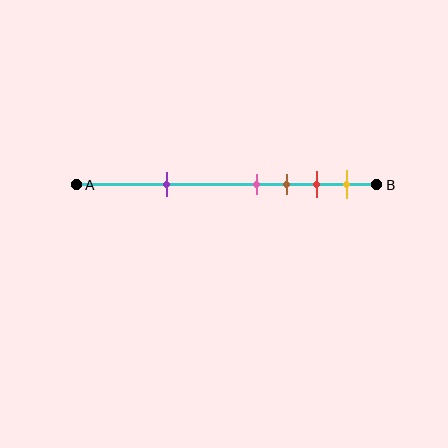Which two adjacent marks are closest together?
The pink and brown marks are the closest adjacent pair.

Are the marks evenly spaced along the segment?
No, the marks are not evenly spaced.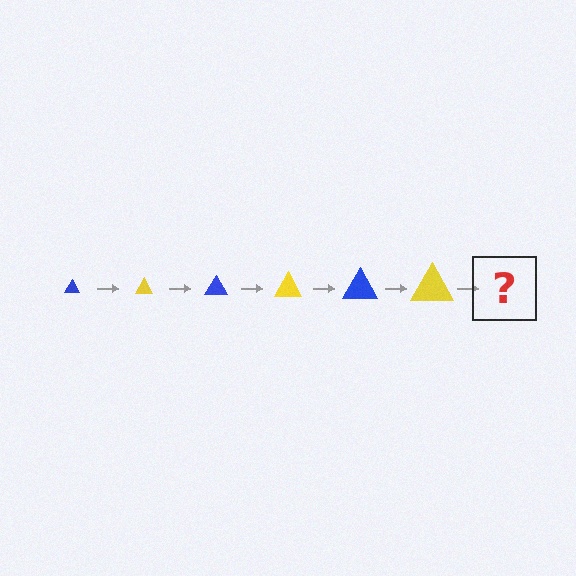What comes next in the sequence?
The next element should be a blue triangle, larger than the previous one.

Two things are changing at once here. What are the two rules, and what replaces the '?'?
The two rules are that the triangle grows larger each step and the color cycles through blue and yellow. The '?' should be a blue triangle, larger than the previous one.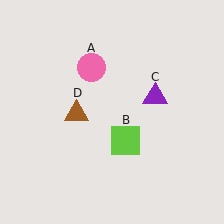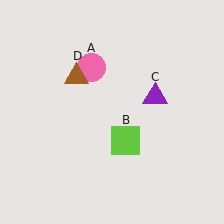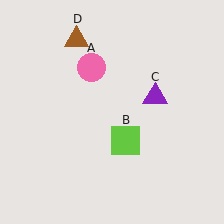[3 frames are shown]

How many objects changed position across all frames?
1 object changed position: brown triangle (object D).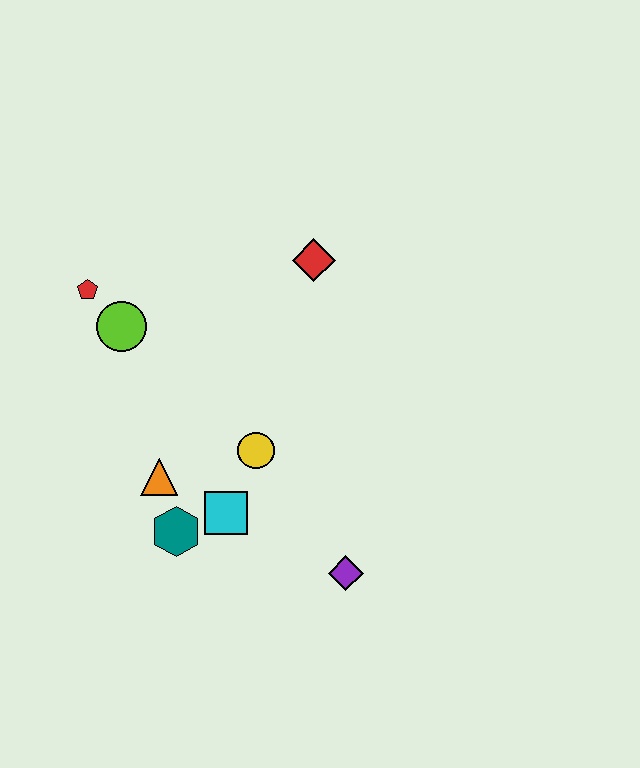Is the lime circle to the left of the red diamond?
Yes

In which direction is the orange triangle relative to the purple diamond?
The orange triangle is to the left of the purple diamond.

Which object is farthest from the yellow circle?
The red pentagon is farthest from the yellow circle.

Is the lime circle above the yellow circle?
Yes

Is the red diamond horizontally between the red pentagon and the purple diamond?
Yes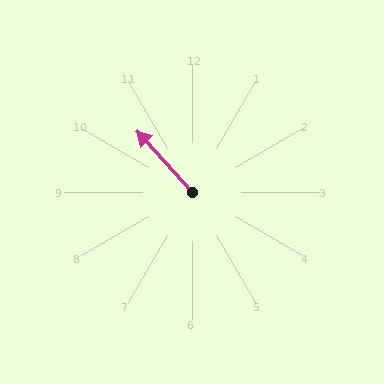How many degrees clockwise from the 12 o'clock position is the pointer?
Approximately 318 degrees.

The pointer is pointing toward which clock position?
Roughly 11 o'clock.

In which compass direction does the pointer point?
Northwest.